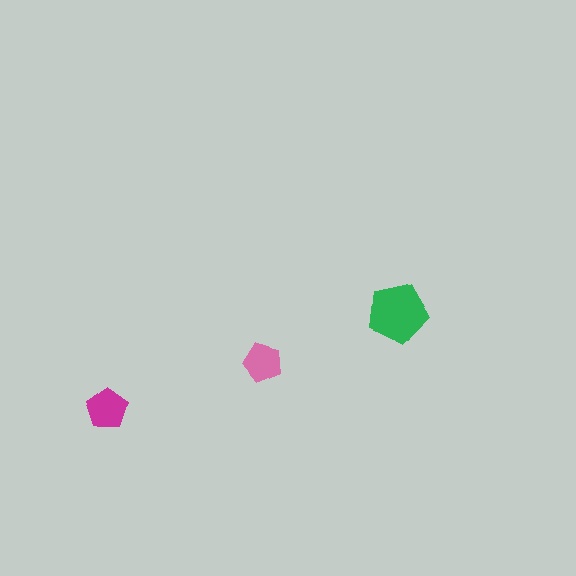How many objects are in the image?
There are 3 objects in the image.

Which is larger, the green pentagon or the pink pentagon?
The green one.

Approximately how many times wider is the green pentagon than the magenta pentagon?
About 1.5 times wider.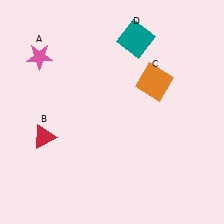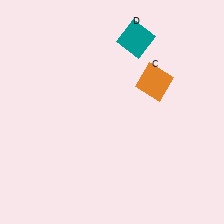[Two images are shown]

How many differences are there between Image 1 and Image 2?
There are 2 differences between the two images.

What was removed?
The red triangle (B), the pink star (A) were removed in Image 2.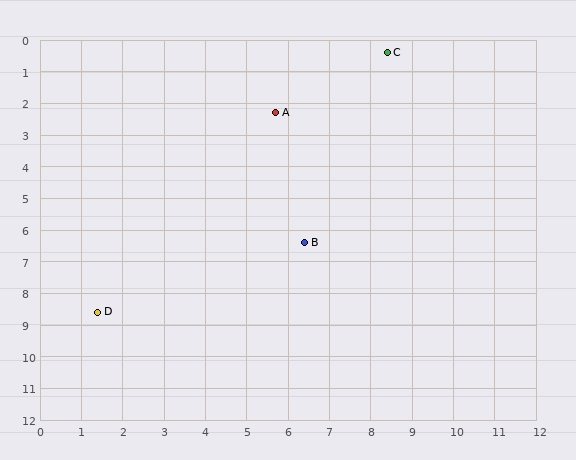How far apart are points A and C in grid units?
Points A and C are about 3.3 grid units apart.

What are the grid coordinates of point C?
Point C is at approximately (8.4, 0.4).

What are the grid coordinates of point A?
Point A is at approximately (5.7, 2.3).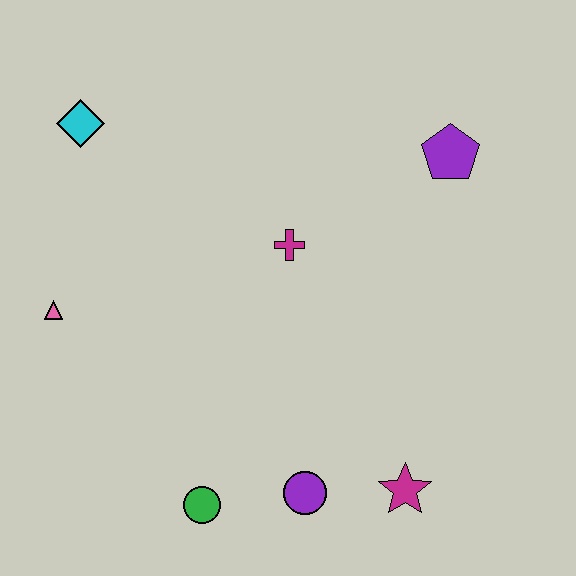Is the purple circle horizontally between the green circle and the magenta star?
Yes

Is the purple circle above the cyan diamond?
No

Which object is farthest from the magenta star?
The cyan diamond is farthest from the magenta star.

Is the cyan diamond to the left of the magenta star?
Yes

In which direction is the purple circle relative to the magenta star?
The purple circle is to the left of the magenta star.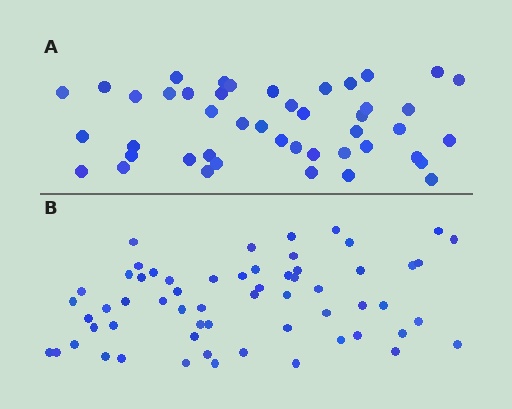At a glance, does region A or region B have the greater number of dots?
Region B (the bottom region) has more dots.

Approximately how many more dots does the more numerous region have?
Region B has approximately 15 more dots than region A.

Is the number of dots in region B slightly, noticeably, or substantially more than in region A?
Region B has noticeably more, but not dramatically so. The ratio is roughly 1.3 to 1.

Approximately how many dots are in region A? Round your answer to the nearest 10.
About 40 dots. (The exact count is 45, which rounds to 40.)